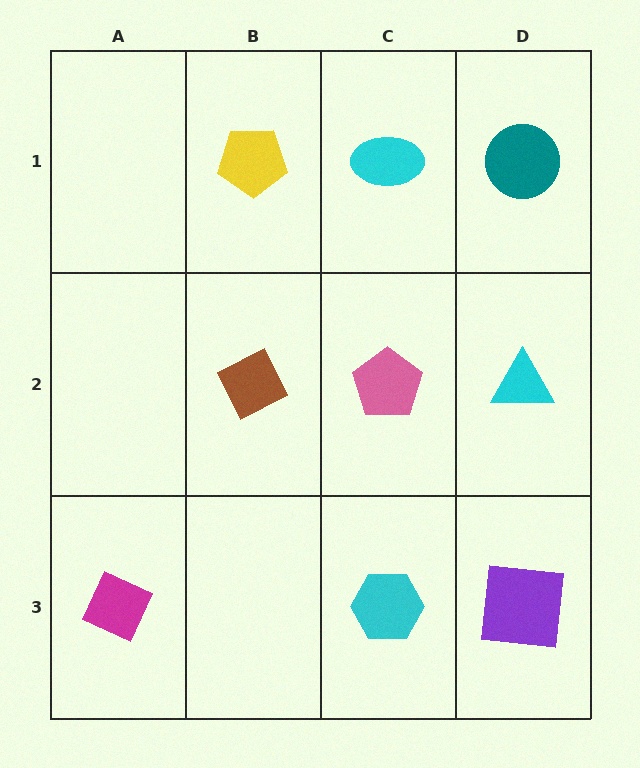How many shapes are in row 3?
3 shapes.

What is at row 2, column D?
A cyan triangle.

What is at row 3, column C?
A cyan hexagon.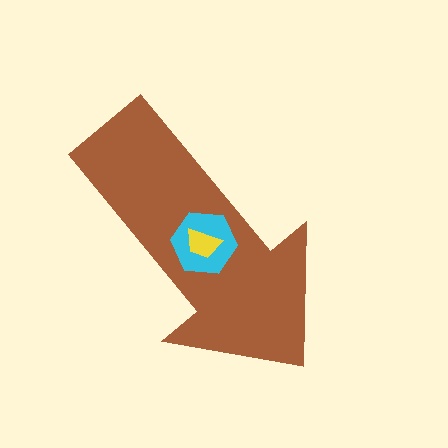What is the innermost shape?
The yellow trapezoid.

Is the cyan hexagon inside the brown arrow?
Yes.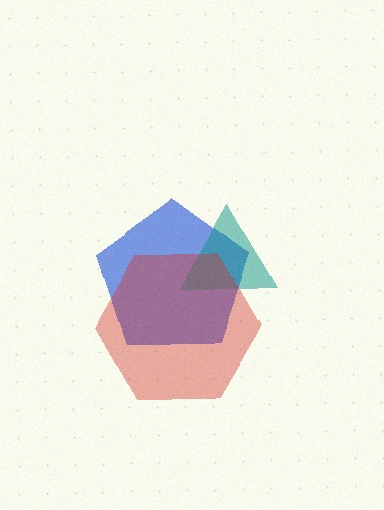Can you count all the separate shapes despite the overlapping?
Yes, there are 3 separate shapes.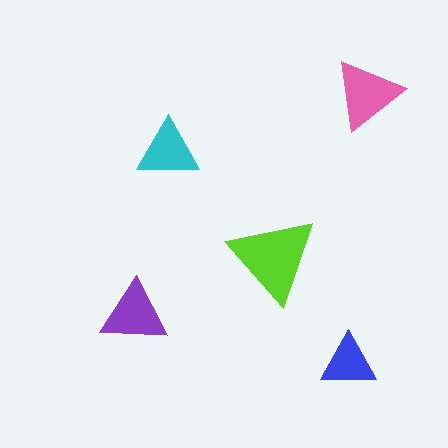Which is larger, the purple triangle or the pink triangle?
The pink one.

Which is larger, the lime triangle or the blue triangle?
The lime one.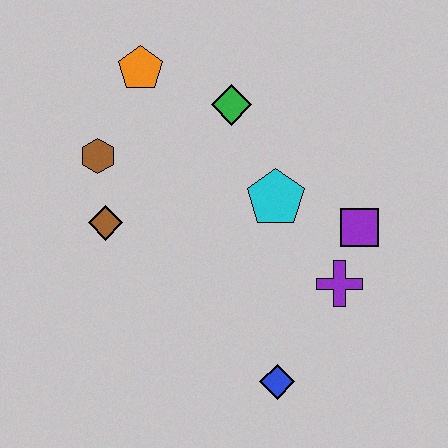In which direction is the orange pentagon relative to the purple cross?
The orange pentagon is above the purple cross.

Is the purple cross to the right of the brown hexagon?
Yes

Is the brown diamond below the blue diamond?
No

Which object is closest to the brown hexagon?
The brown diamond is closest to the brown hexagon.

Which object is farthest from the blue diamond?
The orange pentagon is farthest from the blue diamond.